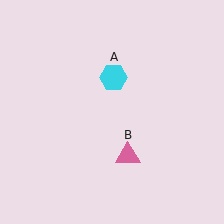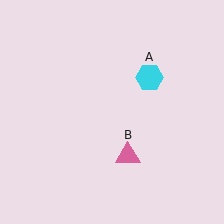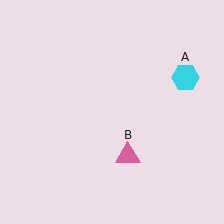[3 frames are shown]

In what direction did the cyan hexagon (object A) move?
The cyan hexagon (object A) moved right.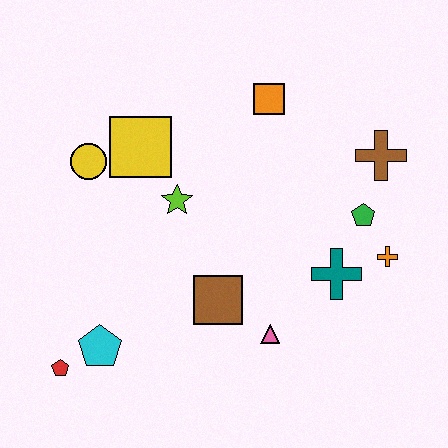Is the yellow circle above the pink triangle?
Yes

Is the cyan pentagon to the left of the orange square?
Yes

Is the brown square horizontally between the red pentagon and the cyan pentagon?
No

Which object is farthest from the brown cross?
The red pentagon is farthest from the brown cross.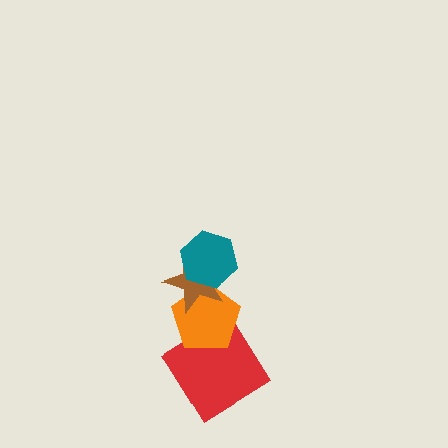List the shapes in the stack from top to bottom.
From top to bottom: the teal hexagon, the brown star, the orange pentagon, the red diamond.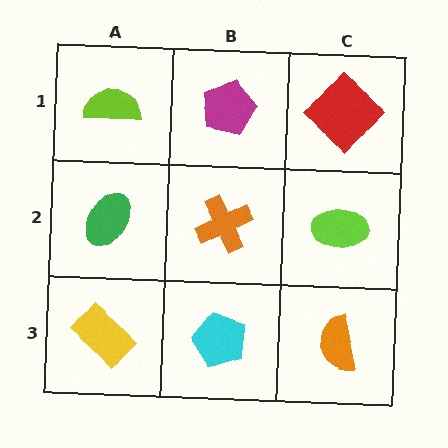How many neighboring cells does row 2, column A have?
3.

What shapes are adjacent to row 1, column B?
An orange cross (row 2, column B), a lime semicircle (row 1, column A), a red diamond (row 1, column C).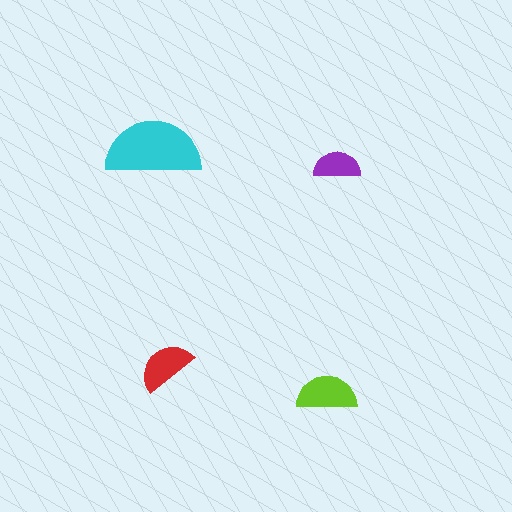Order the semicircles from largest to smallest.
the cyan one, the lime one, the red one, the purple one.